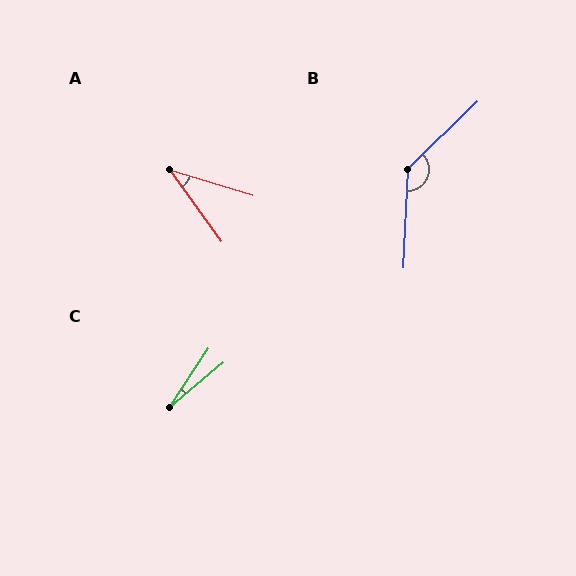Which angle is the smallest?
C, at approximately 17 degrees.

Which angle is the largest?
B, at approximately 137 degrees.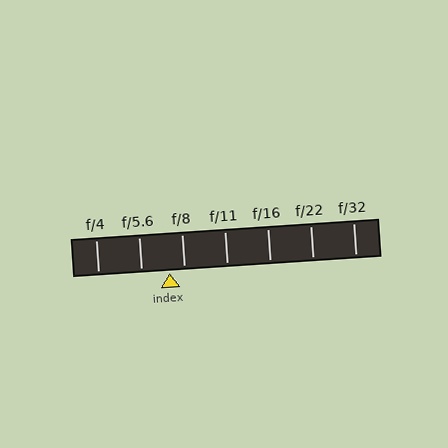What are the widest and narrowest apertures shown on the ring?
The widest aperture shown is f/4 and the narrowest is f/32.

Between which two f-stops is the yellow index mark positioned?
The index mark is between f/5.6 and f/8.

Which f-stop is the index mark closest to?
The index mark is closest to f/8.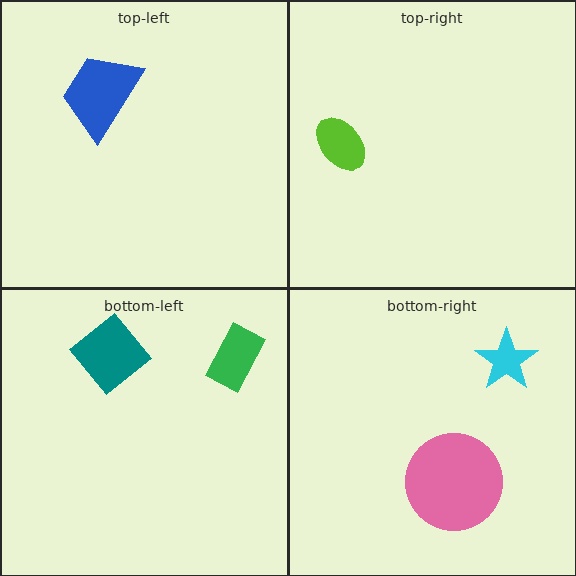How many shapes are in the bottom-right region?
2.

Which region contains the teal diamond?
The bottom-left region.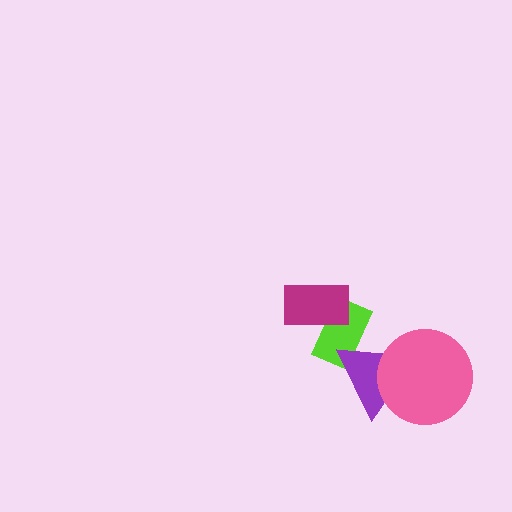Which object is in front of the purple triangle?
The pink circle is in front of the purple triangle.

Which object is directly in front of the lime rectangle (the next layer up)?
The magenta rectangle is directly in front of the lime rectangle.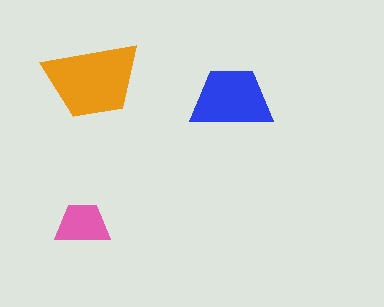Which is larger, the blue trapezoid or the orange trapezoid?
The orange one.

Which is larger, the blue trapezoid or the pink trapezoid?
The blue one.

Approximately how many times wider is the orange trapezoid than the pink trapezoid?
About 2 times wider.